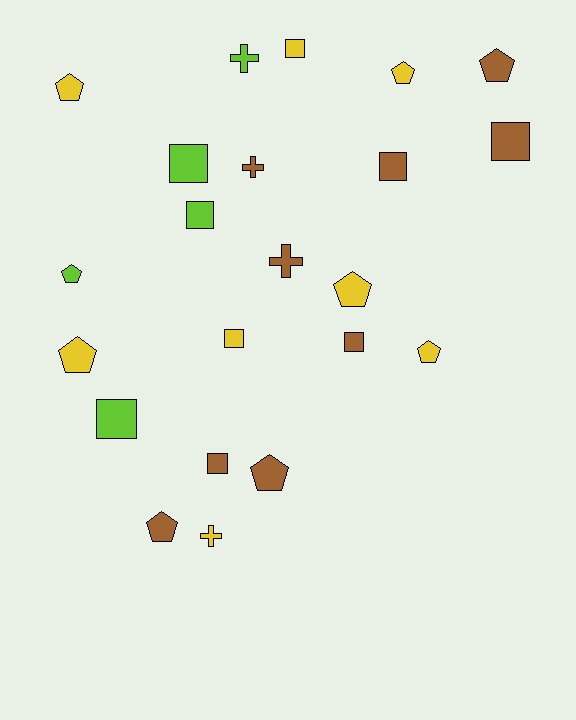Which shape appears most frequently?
Square, with 9 objects.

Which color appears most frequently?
Brown, with 9 objects.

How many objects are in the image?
There are 22 objects.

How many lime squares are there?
There are 3 lime squares.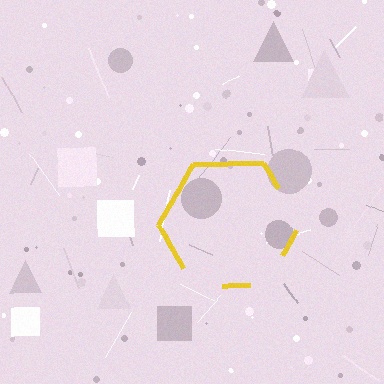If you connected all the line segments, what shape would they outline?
They would outline a hexagon.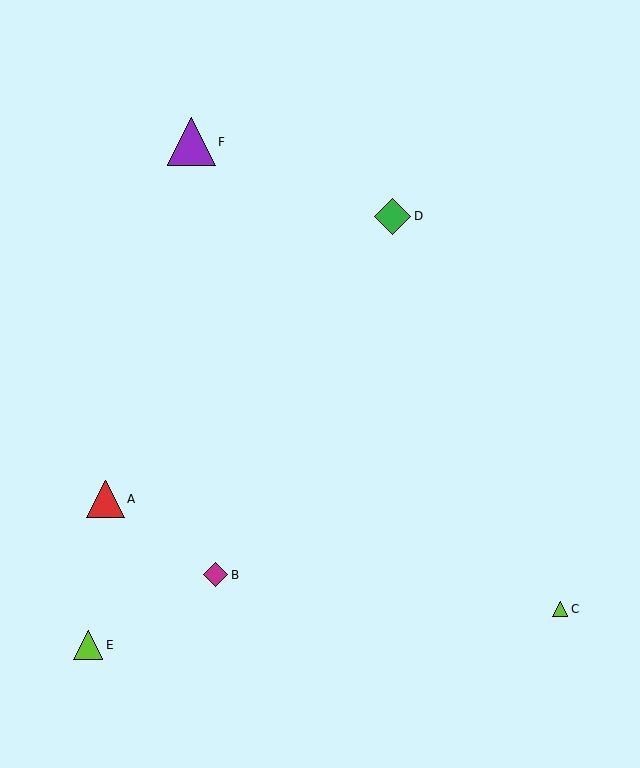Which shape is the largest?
The purple triangle (labeled F) is the largest.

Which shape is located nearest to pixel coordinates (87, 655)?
The lime triangle (labeled E) at (88, 645) is nearest to that location.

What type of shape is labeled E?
Shape E is a lime triangle.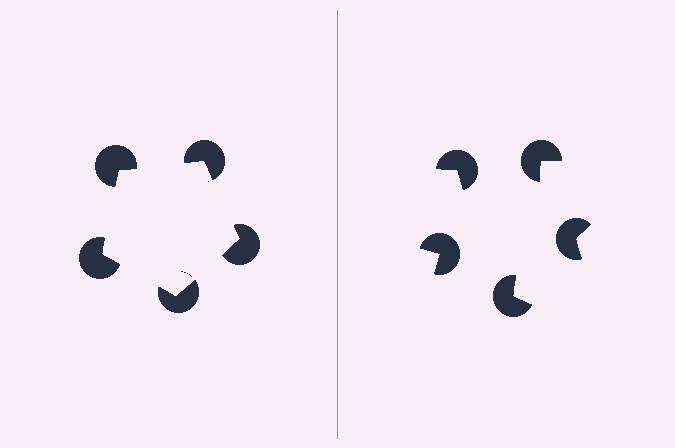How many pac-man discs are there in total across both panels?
10 — 5 on each side.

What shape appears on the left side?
An illusory pentagon.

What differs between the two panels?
The pac-man discs are positioned identically on both sides; only the wedge orientations differ. On the left they align to a pentagon; on the right they are misaligned.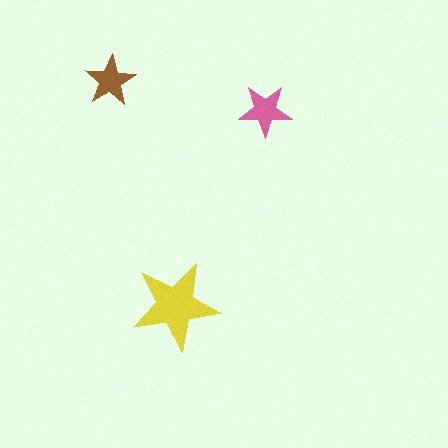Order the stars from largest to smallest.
the yellow one, the pink one, the brown one.